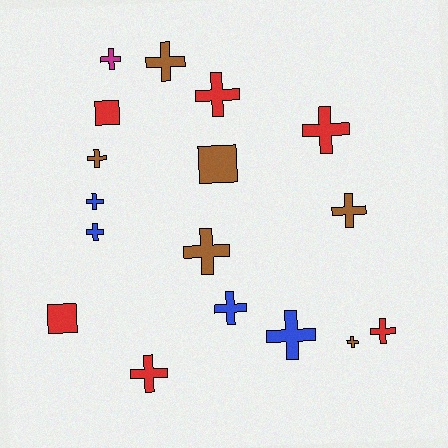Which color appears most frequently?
Brown, with 6 objects.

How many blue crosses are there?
There are 4 blue crosses.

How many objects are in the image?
There are 17 objects.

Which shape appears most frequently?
Cross, with 14 objects.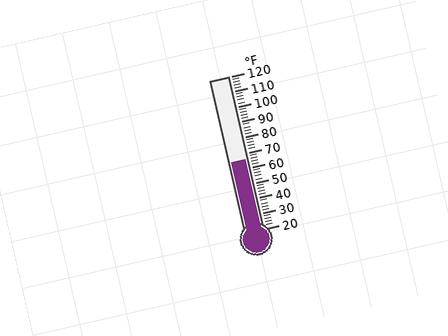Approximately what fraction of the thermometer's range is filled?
The thermometer is filled to approximately 45% of its range.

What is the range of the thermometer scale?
The thermometer scale ranges from 20°F to 120°F.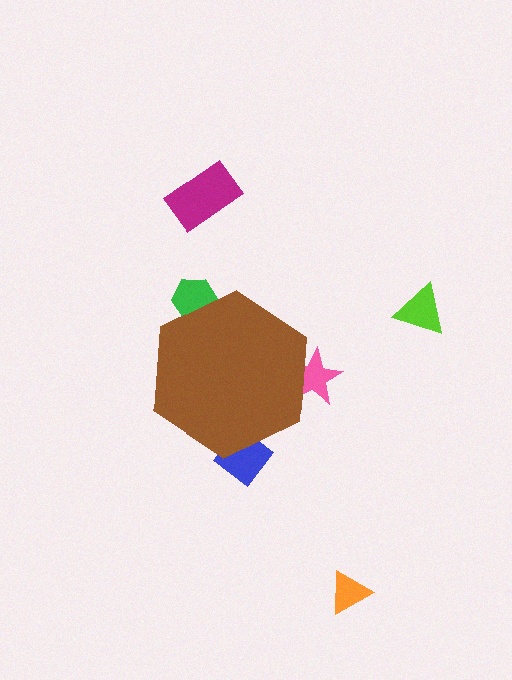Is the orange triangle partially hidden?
No, the orange triangle is fully visible.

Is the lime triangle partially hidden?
No, the lime triangle is fully visible.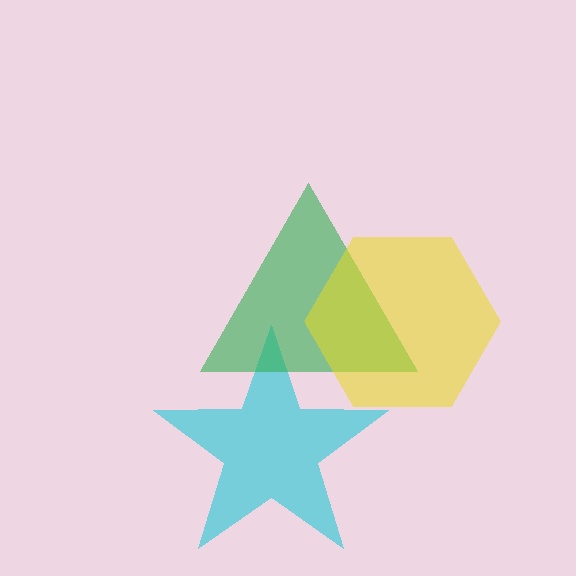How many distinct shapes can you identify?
There are 3 distinct shapes: a cyan star, a green triangle, a yellow hexagon.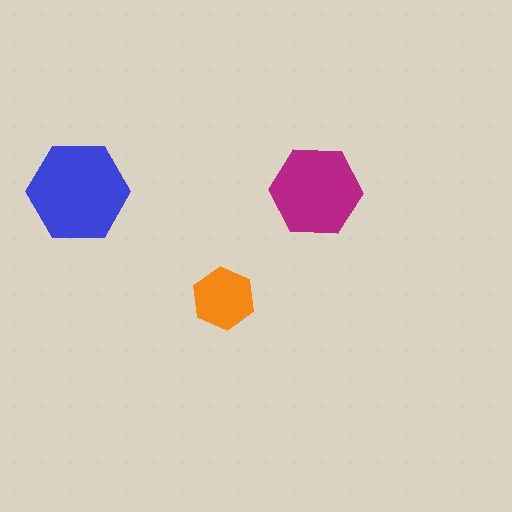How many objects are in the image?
There are 3 objects in the image.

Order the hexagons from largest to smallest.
the blue one, the magenta one, the orange one.